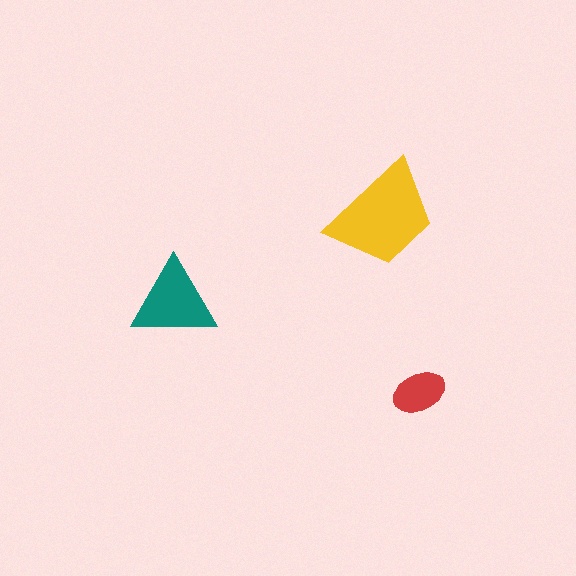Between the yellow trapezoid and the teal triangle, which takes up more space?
The yellow trapezoid.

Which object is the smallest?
The red ellipse.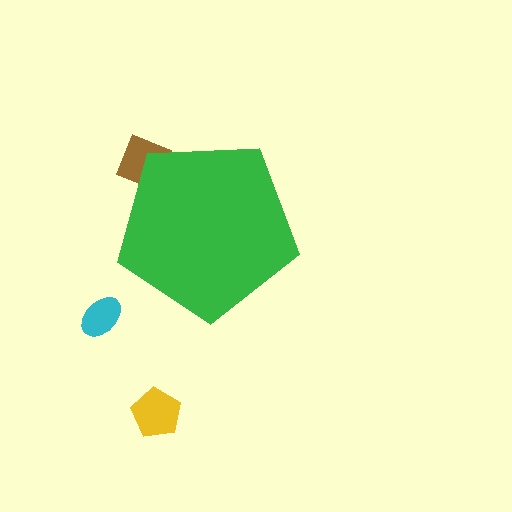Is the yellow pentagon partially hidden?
No, the yellow pentagon is fully visible.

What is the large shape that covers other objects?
A green pentagon.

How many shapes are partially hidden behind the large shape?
1 shape is partially hidden.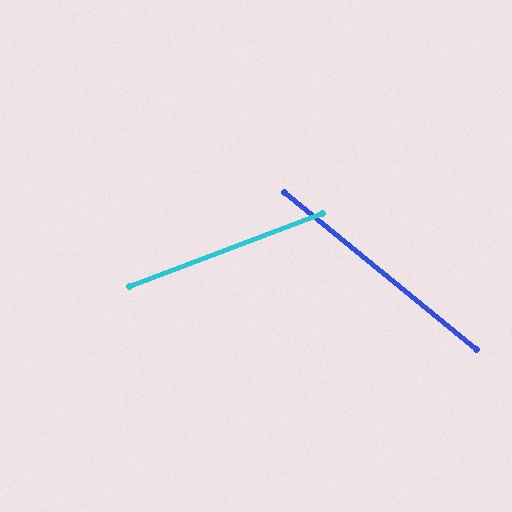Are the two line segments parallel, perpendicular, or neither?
Neither parallel nor perpendicular — they differ by about 60°.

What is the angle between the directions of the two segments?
Approximately 60 degrees.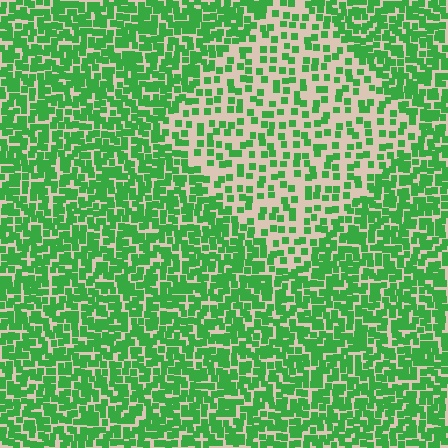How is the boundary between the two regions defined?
The boundary is defined by a change in element density (approximately 2.2x ratio). All elements are the same color, size, and shape.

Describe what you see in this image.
The image contains small green elements arranged at two different densities. A diamond-shaped region is visible where the elements are less densely packed than the surrounding area.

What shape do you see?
I see a diamond.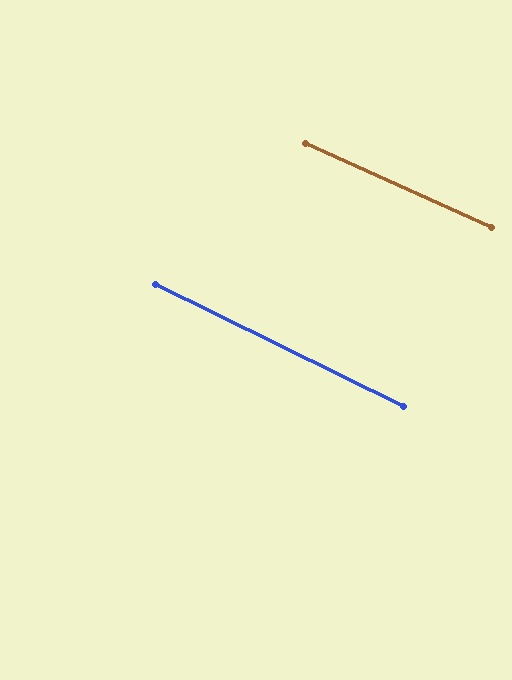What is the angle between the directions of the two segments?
Approximately 2 degrees.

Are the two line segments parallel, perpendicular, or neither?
Parallel — their directions differ by only 1.8°.